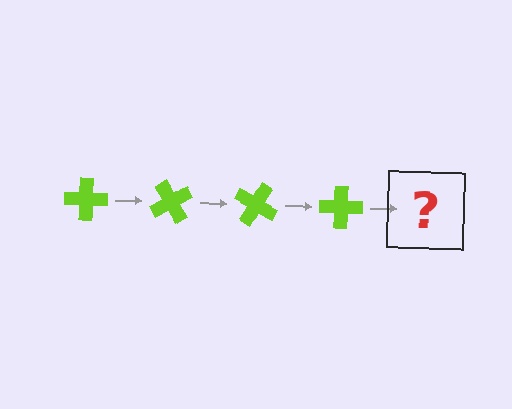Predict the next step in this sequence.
The next step is a lime cross rotated 240 degrees.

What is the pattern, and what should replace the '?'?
The pattern is that the cross rotates 60 degrees each step. The '?' should be a lime cross rotated 240 degrees.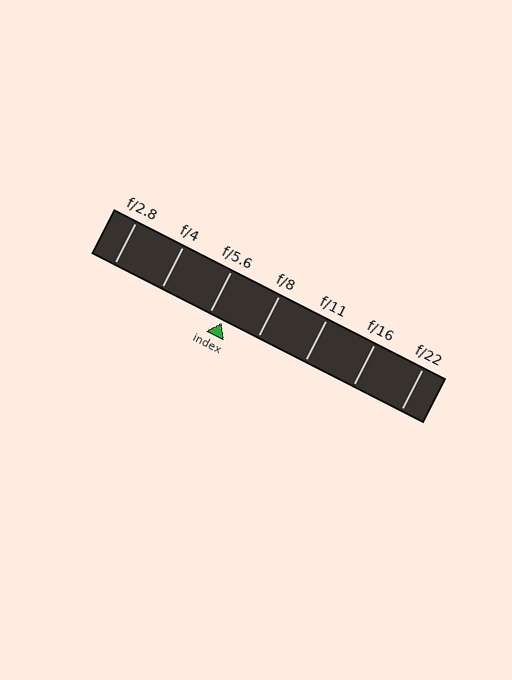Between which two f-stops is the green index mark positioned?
The index mark is between f/5.6 and f/8.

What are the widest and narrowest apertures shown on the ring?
The widest aperture shown is f/2.8 and the narrowest is f/22.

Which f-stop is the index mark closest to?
The index mark is closest to f/5.6.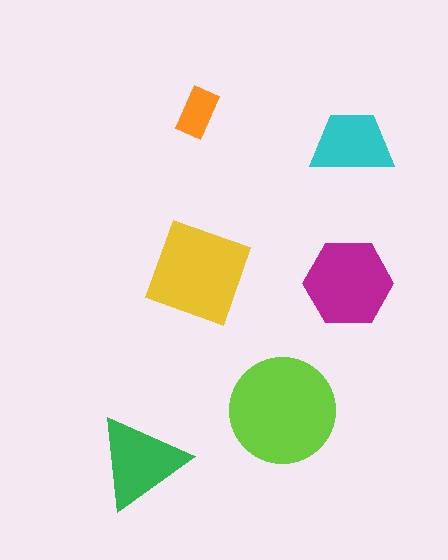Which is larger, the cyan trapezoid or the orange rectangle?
The cyan trapezoid.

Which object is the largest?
The lime circle.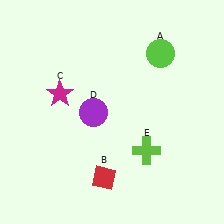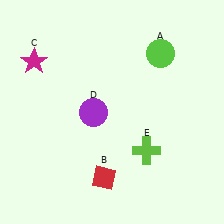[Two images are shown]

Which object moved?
The magenta star (C) moved up.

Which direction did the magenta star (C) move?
The magenta star (C) moved up.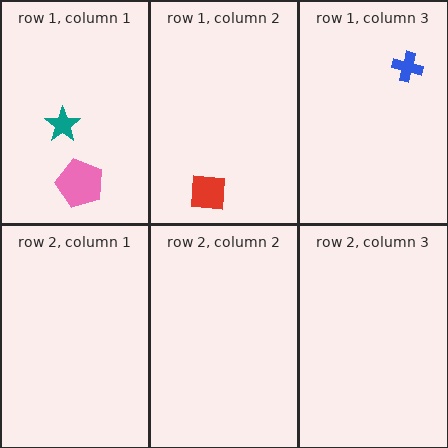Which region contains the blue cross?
The row 1, column 3 region.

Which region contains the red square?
The row 1, column 2 region.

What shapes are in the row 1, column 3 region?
The blue cross.